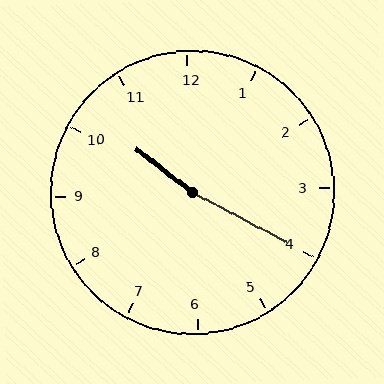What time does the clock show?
10:20.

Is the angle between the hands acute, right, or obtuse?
It is obtuse.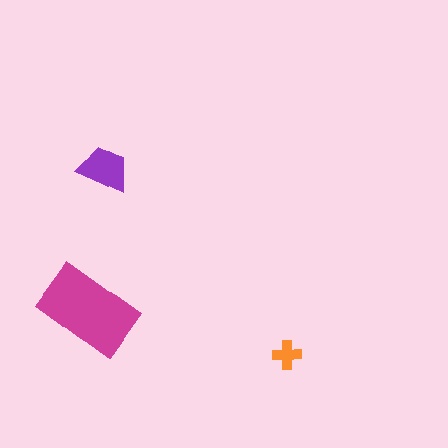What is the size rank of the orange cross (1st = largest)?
3rd.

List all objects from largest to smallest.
The magenta rectangle, the purple trapezoid, the orange cross.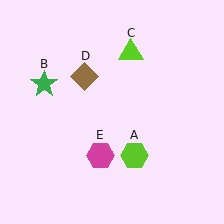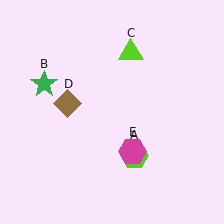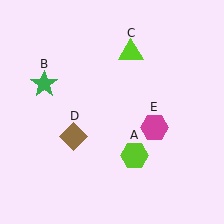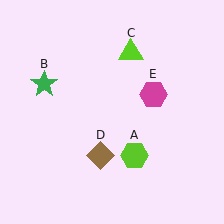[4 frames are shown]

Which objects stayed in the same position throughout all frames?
Lime hexagon (object A) and green star (object B) and lime triangle (object C) remained stationary.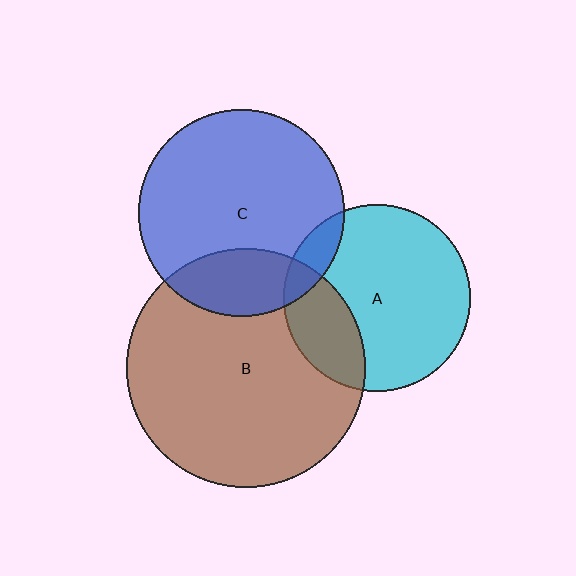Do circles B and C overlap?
Yes.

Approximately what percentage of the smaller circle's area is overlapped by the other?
Approximately 20%.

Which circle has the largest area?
Circle B (brown).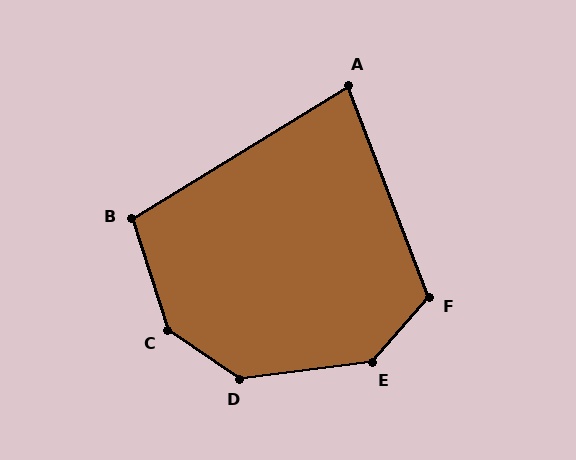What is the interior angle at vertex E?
Approximately 139 degrees (obtuse).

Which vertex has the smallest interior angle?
A, at approximately 79 degrees.